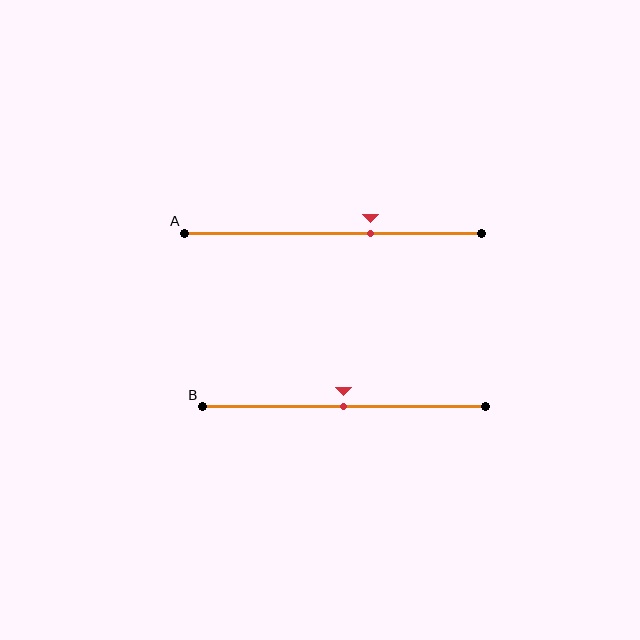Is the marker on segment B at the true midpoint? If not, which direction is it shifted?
Yes, the marker on segment B is at the true midpoint.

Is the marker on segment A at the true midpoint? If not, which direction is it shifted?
No, the marker on segment A is shifted to the right by about 12% of the segment length.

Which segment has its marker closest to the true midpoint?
Segment B has its marker closest to the true midpoint.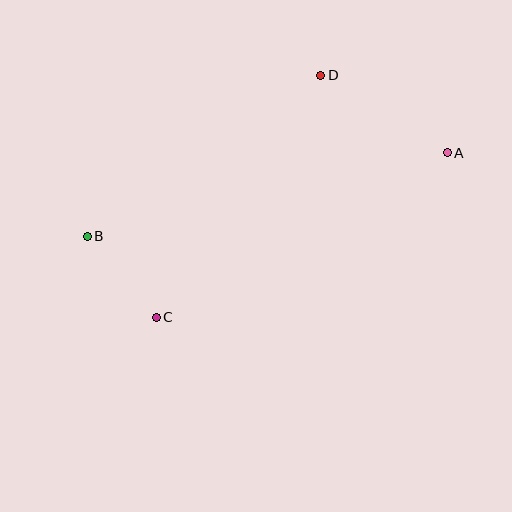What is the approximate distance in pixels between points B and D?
The distance between B and D is approximately 284 pixels.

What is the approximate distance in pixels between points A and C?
The distance between A and C is approximately 334 pixels.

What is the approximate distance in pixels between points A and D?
The distance between A and D is approximately 148 pixels.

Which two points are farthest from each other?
Points A and B are farthest from each other.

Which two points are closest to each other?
Points B and C are closest to each other.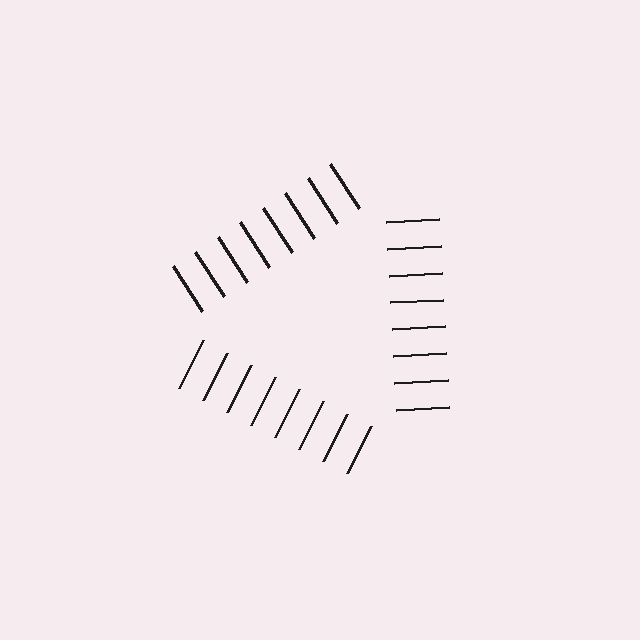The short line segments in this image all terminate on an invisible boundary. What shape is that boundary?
An illusory triangle — the line segments terminate on its edges but no continuous stroke is drawn.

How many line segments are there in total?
24 — 8 along each of the 3 edges.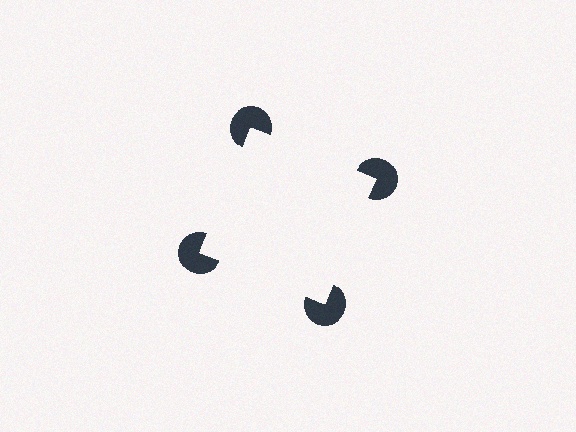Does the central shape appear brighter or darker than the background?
It typically appears slightly brighter than the background, even though no actual brightness change is drawn.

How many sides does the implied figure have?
4 sides.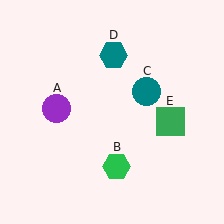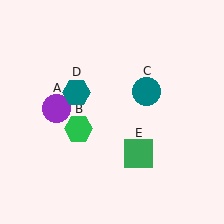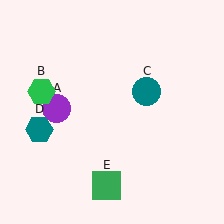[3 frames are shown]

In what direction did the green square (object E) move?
The green square (object E) moved down and to the left.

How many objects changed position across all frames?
3 objects changed position: green hexagon (object B), teal hexagon (object D), green square (object E).